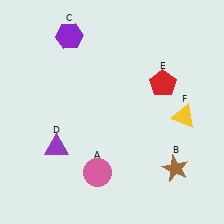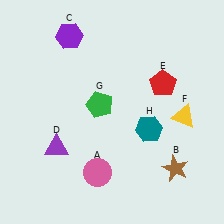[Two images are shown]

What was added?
A green pentagon (G), a teal hexagon (H) were added in Image 2.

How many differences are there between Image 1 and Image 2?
There are 2 differences between the two images.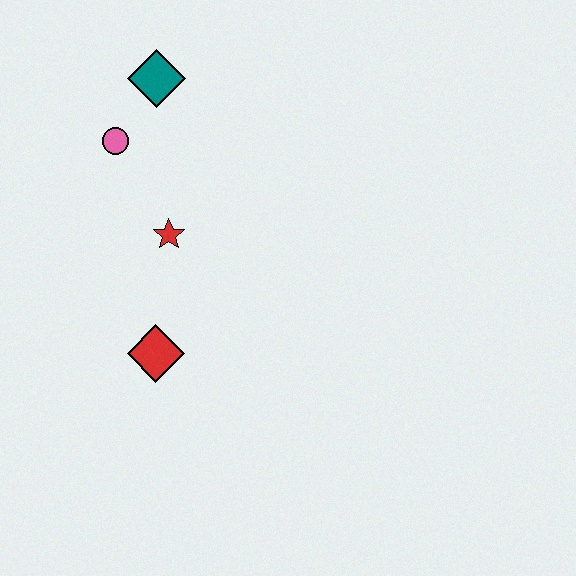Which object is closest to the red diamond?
The red star is closest to the red diamond.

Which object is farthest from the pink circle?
The red diamond is farthest from the pink circle.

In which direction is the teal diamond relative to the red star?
The teal diamond is above the red star.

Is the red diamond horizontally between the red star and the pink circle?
Yes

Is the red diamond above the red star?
No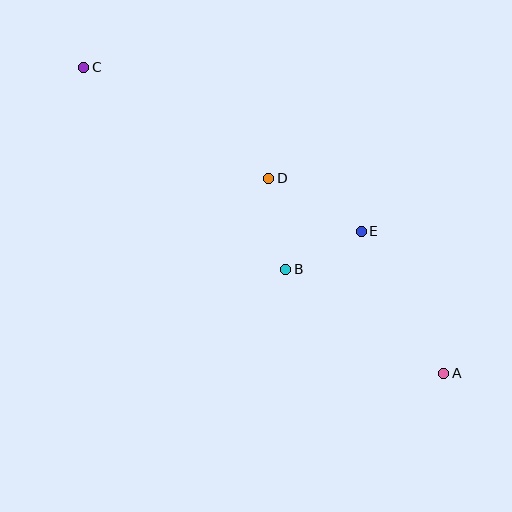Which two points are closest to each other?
Points B and E are closest to each other.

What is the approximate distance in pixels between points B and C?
The distance between B and C is approximately 286 pixels.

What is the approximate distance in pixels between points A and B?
The distance between A and B is approximately 189 pixels.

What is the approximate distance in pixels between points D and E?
The distance between D and E is approximately 107 pixels.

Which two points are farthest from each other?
Points A and C are farthest from each other.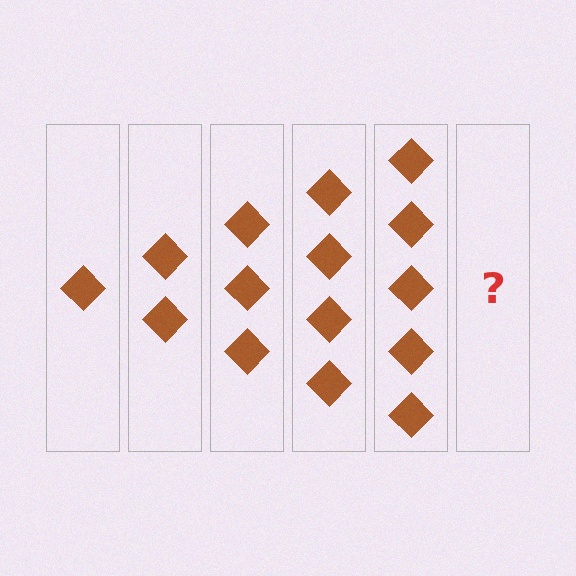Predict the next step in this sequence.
The next step is 6 diamonds.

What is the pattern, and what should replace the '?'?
The pattern is that each step adds one more diamond. The '?' should be 6 diamonds.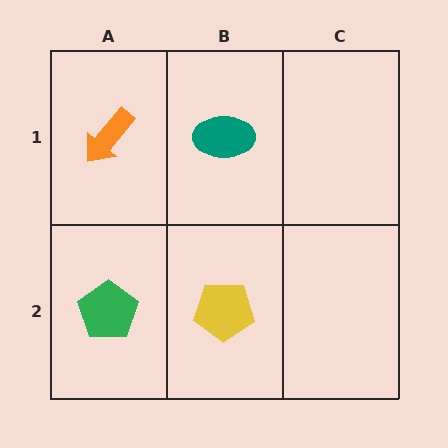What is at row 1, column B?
A teal ellipse.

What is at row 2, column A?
A green pentagon.